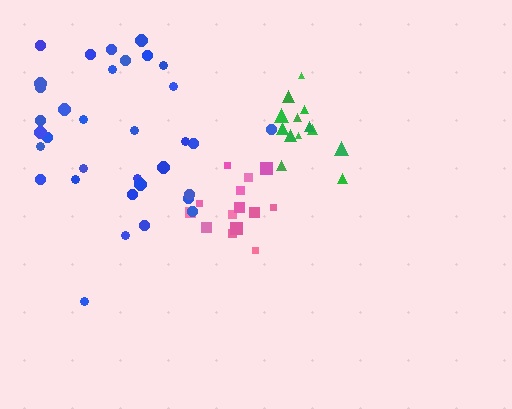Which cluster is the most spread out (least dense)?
Blue.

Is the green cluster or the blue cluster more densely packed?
Green.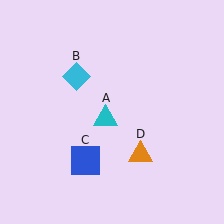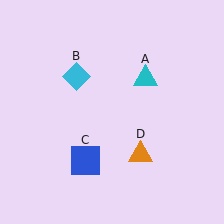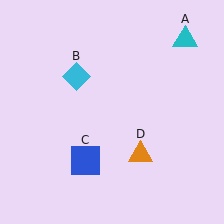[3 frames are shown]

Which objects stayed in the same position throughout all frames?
Cyan diamond (object B) and blue square (object C) and orange triangle (object D) remained stationary.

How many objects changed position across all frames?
1 object changed position: cyan triangle (object A).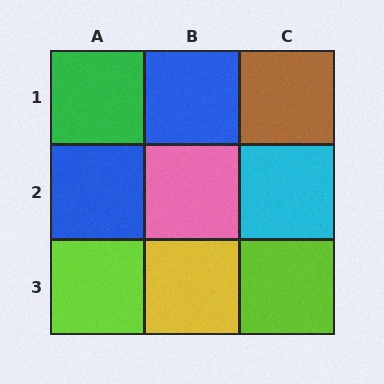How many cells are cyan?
1 cell is cyan.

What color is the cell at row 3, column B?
Yellow.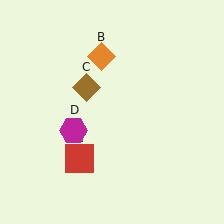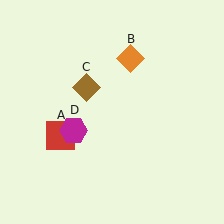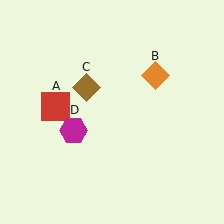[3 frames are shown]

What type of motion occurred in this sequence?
The red square (object A), orange diamond (object B) rotated clockwise around the center of the scene.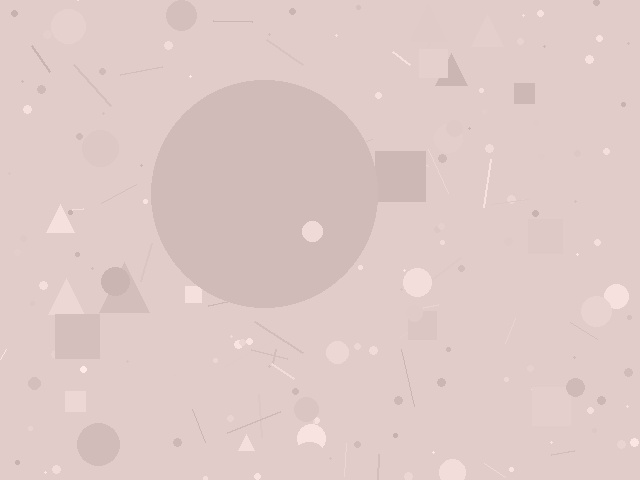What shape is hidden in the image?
A circle is hidden in the image.